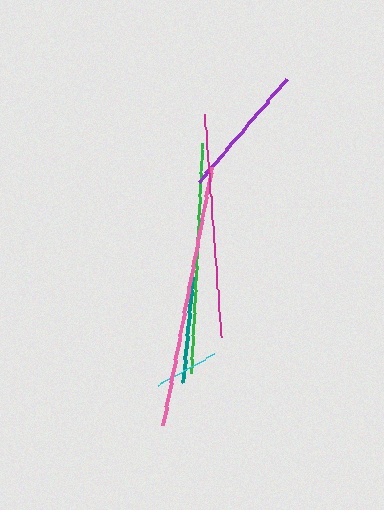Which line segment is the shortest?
The cyan line is the shortest at approximately 65 pixels.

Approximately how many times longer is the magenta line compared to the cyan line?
The magenta line is approximately 3.4 times the length of the cyan line.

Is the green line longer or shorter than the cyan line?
The green line is longer than the cyan line.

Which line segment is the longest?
The pink line is the longest at approximately 263 pixels.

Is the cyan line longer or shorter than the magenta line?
The magenta line is longer than the cyan line.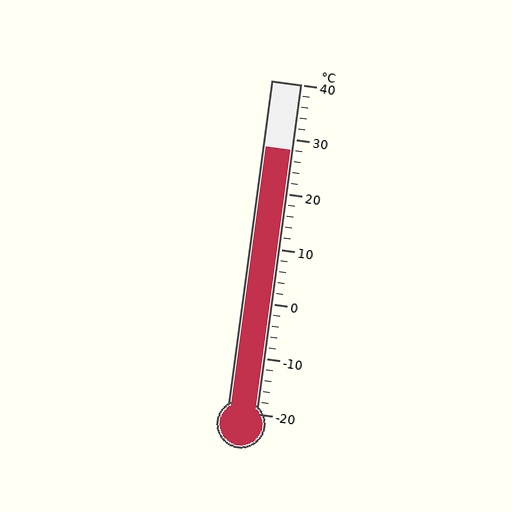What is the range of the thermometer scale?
The thermometer scale ranges from -20°C to 40°C.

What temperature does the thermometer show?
The thermometer shows approximately 28°C.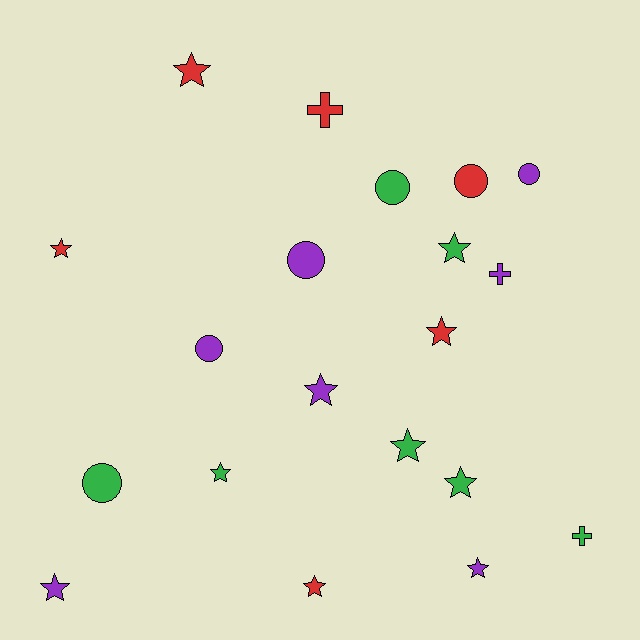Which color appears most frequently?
Green, with 7 objects.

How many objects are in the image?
There are 20 objects.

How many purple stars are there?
There are 3 purple stars.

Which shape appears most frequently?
Star, with 11 objects.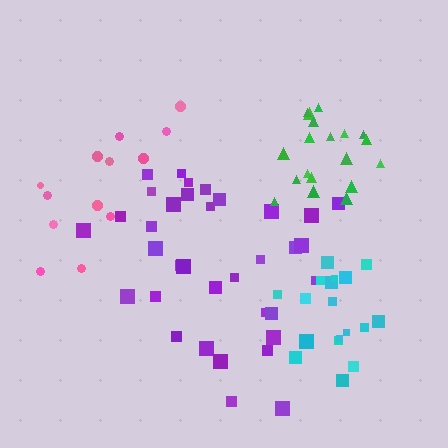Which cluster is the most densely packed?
Green.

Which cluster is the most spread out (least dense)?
Pink.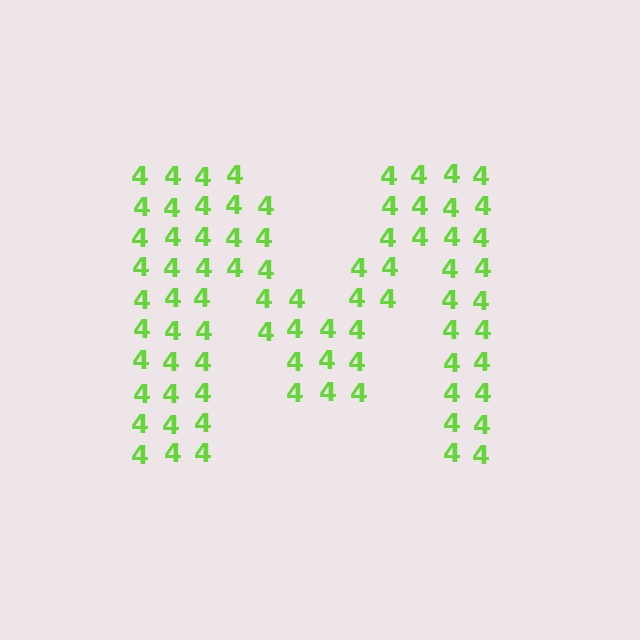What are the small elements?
The small elements are digit 4's.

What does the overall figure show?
The overall figure shows the letter M.